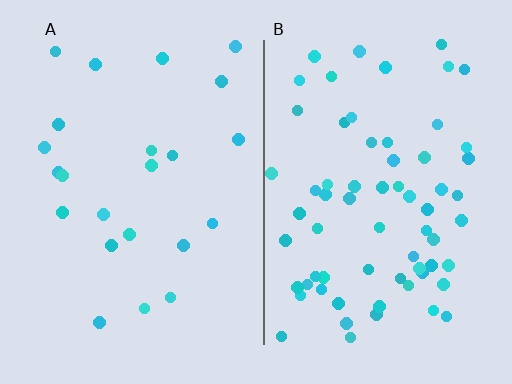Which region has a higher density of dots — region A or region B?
B (the right).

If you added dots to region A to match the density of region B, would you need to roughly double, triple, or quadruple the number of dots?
Approximately triple.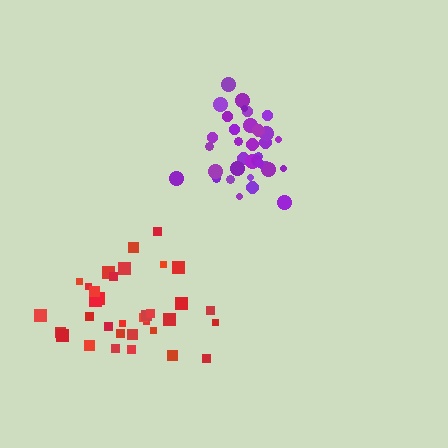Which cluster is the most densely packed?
Purple.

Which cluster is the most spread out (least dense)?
Red.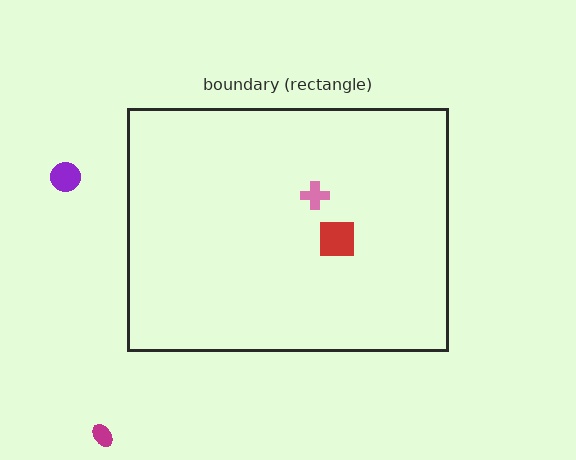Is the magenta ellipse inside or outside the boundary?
Outside.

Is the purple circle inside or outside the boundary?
Outside.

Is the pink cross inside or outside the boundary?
Inside.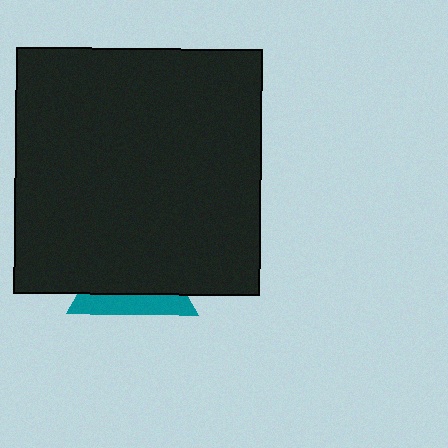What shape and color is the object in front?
The object in front is a black square.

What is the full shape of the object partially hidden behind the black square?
The partially hidden object is a teal triangle.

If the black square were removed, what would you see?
You would see the complete teal triangle.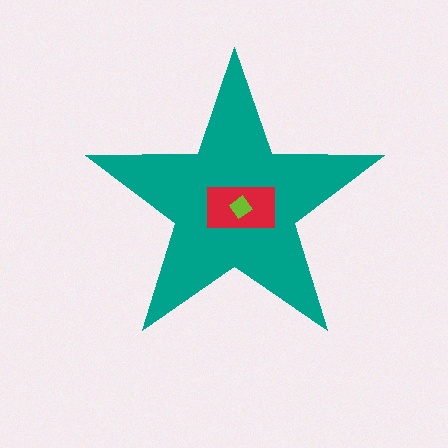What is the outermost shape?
The teal star.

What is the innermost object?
The lime diamond.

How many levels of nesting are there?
3.